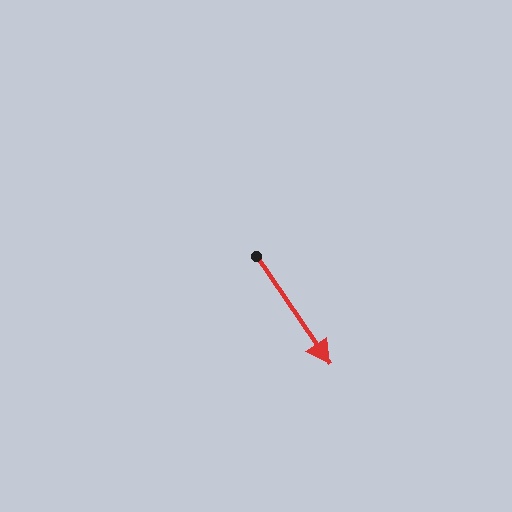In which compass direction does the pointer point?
Southeast.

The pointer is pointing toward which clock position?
Roughly 5 o'clock.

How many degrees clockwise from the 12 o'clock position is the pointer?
Approximately 146 degrees.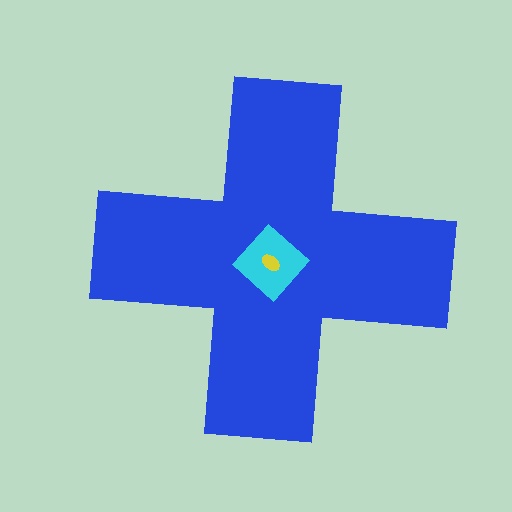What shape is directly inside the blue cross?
The cyan diamond.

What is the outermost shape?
The blue cross.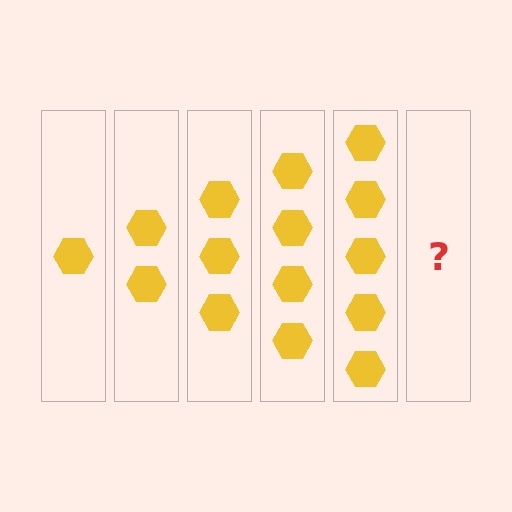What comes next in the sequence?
The next element should be 6 hexagons.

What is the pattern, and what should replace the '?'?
The pattern is that each step adds one more hexagon. The '?' should be 6 hexagons.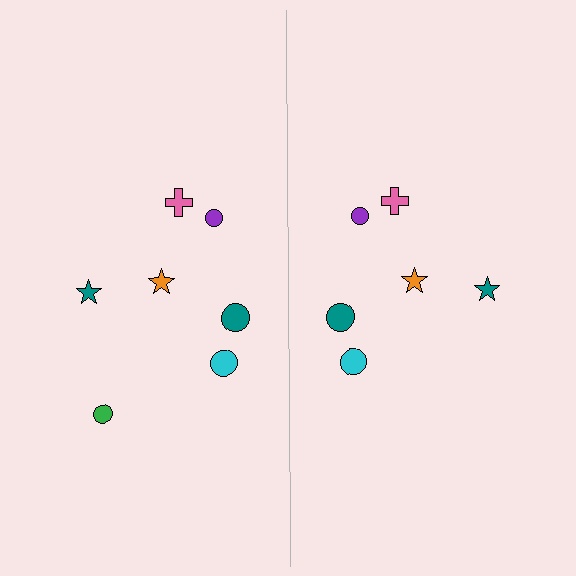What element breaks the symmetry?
A green circle is missing from the right side.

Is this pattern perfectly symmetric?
No, the pattern is not perfectly symmetric. A green circle is missing from the right side.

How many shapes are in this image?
There are 13 shapes in this image.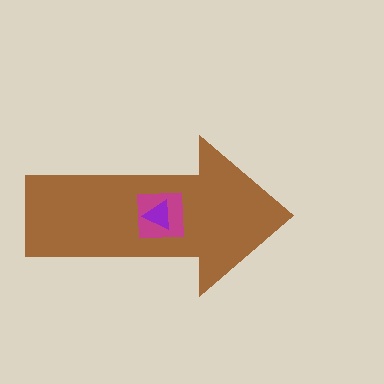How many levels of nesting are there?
3.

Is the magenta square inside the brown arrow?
Yes.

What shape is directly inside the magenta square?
The purple triangle.